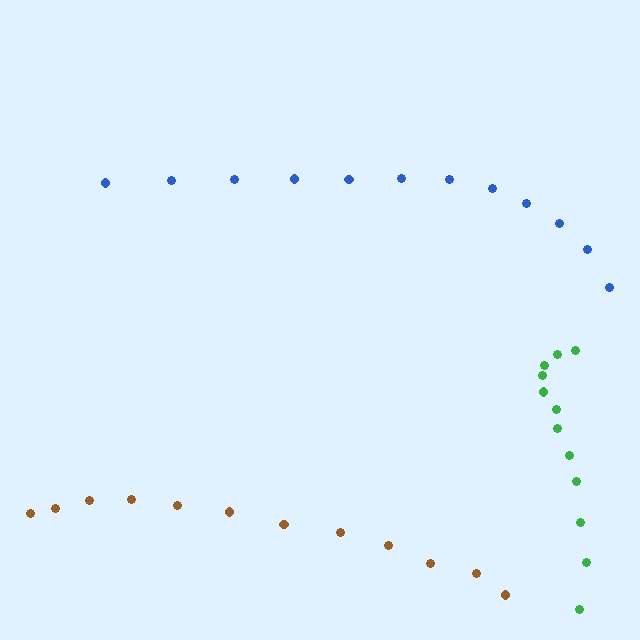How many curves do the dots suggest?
There are 3 distinct paths.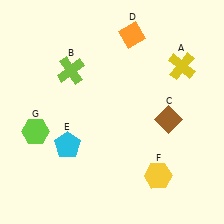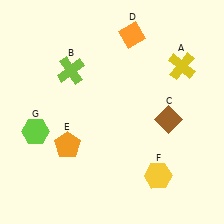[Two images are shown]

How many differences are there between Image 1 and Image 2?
There is 1 difference between the two images.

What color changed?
The pentagon (E) changed from cyan in Image 1 to orange in Image 2.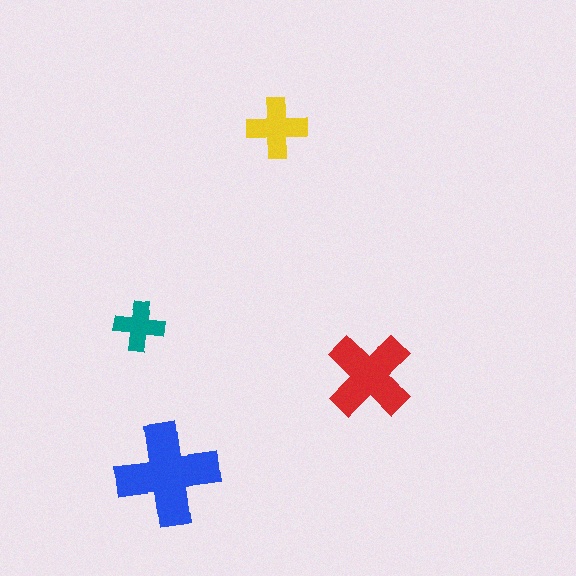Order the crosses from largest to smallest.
the blue one, the red one, the yellow one, the teal one.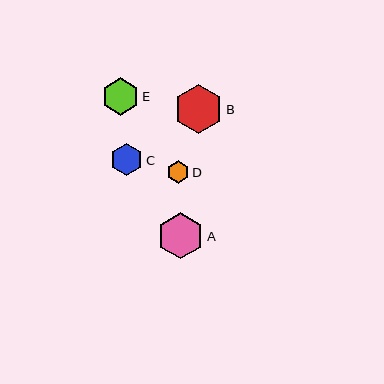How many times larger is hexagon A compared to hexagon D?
Hexagon A is approximately 2.0 times the size of hexagon D.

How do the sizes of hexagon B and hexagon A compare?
Hexagon B and hexagon A are approximately the same size.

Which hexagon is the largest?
Hexagon B is the largest with a size of approximately 48 pixels.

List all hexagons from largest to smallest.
From largest to smallest: B, A, E, C, D.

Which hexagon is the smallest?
Hexagon D is the smallest with a size of approximately 23 pixels.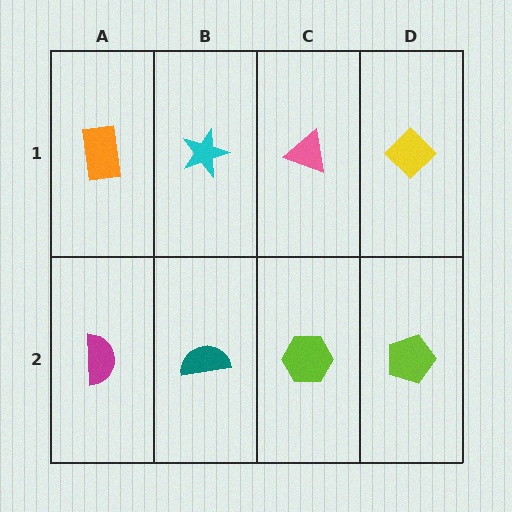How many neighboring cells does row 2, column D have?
2.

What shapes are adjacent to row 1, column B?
A teal semicircle (row 2, column B), an orange rectangle (row 1, column A), a pink triangle (row 1, column C).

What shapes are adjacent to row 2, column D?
A yellow diamond (row 1, column D), a lime hexagon (row 2, column C).